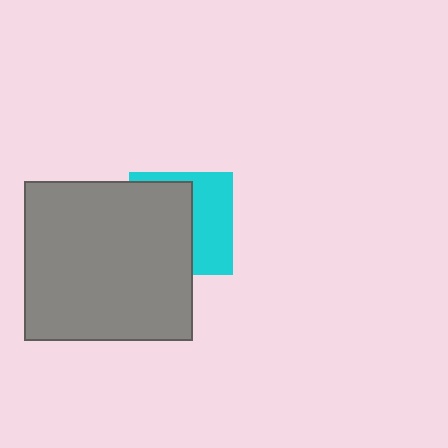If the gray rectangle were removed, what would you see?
You would see the complete cyan square.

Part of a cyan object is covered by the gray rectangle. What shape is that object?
It is a square.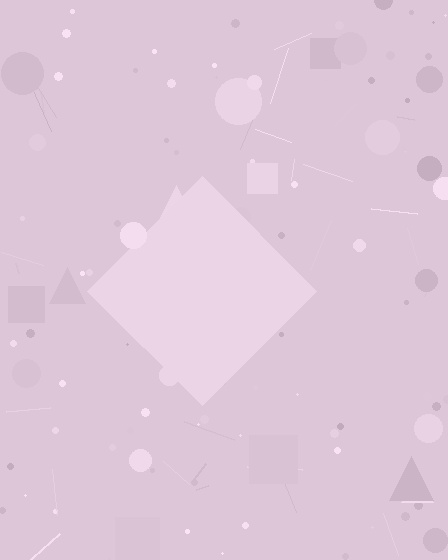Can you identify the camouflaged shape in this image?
The camouflaged shape is a diamond.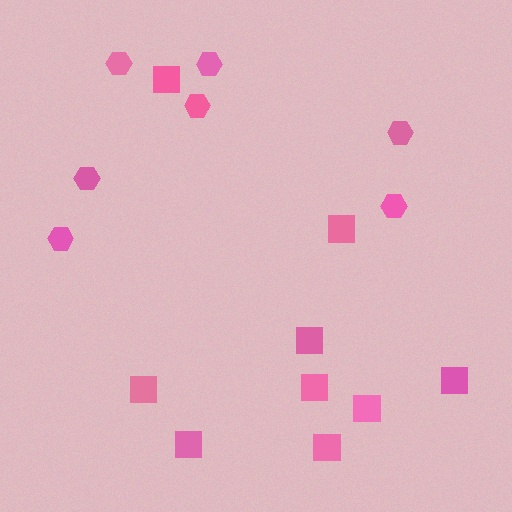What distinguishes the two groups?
There are 2 groups: one group of hexagons (7) and one group of squares (9).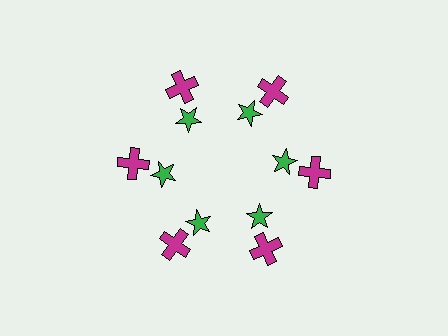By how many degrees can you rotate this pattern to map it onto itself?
The pattern maps onto itself every 60 degrees of rotation.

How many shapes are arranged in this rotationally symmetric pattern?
There are 12 shapes, arranged in 6 groups of 2.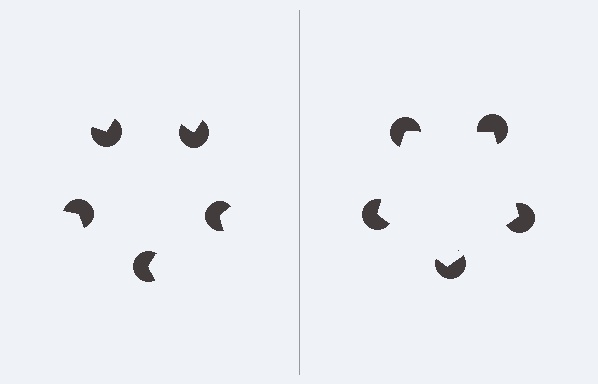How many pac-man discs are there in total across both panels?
10 — 5 on each side.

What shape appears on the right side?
An illusory pentagon.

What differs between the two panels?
The pac-man discs are positioned identically on both sides; only the wedge orientations differ. On the right they align to a pentagon; on the left they are misaligned.